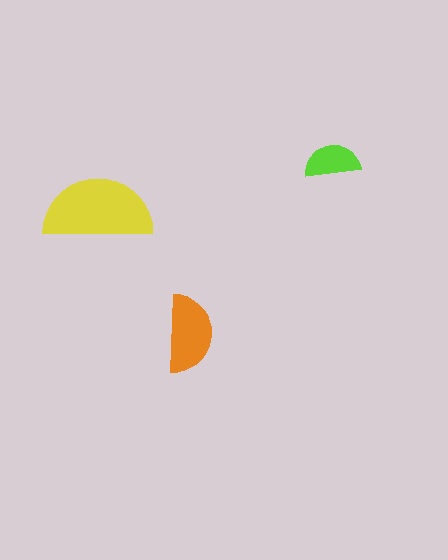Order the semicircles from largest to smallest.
the yellow one, the orange one, the lime one.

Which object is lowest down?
The orange semicircle is bottommost.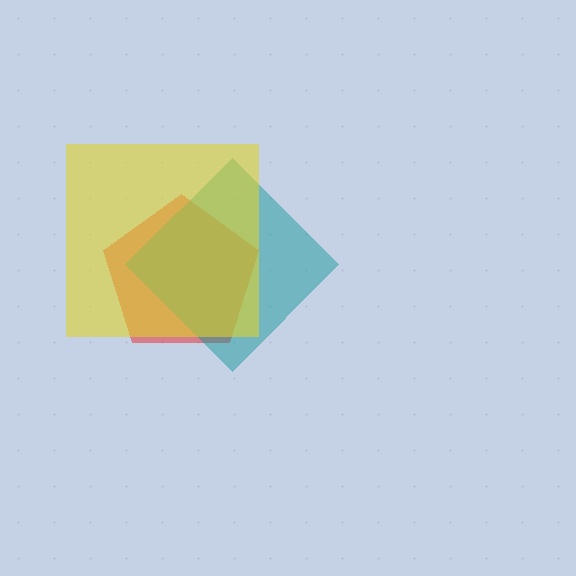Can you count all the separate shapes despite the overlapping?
Yes, there are 3 separate shapes.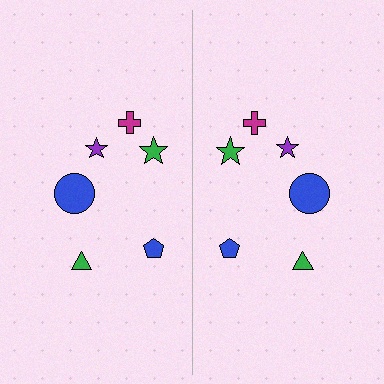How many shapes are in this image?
There are 12 shapes in this image.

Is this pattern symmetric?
Yes, this pattern has bilateral (reflection) symmetry.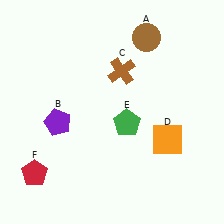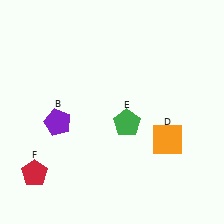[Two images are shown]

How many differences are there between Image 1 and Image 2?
There are 2 differences between the two images.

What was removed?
The brown circle (A), the brown cross (C) were removed in Image 2.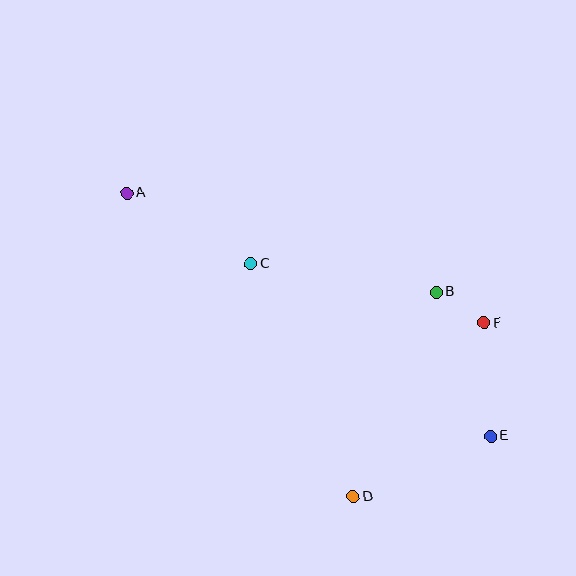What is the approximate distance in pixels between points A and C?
The distance between A and C is approximately 143 pixels.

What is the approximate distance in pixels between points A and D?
The distance between A and D is approximately 379 pixels.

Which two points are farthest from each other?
Points A and E are farthest from each other.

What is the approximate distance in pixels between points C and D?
The distance between C and D is approximately 254 pixels.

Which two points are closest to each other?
Points B and F are closest to each other.